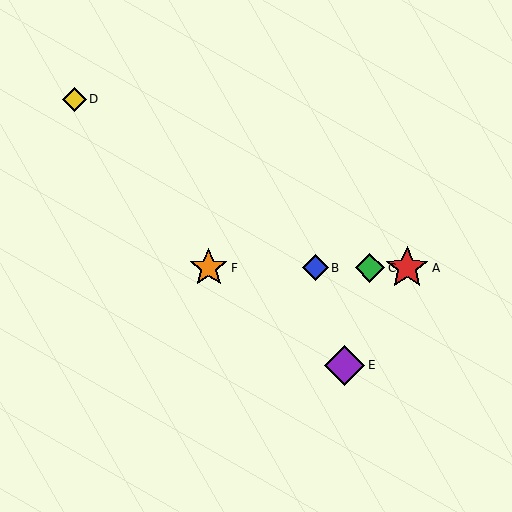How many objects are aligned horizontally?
4 objects (A, B, C, F) are aligned horizontally.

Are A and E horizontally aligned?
No, A is at y≈268 and E is at y≈365.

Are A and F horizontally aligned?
Yes, both are at y≈268.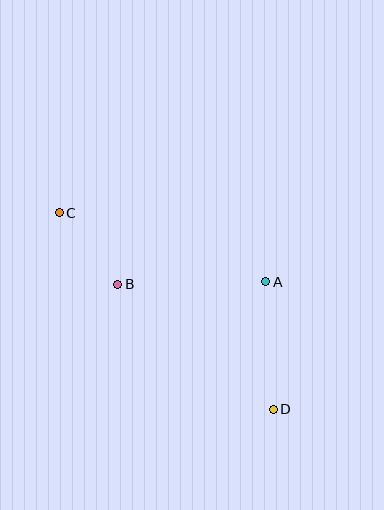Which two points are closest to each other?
Points B and C are closest to each other.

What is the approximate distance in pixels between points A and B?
The distance between A and B is approximately 148 pixels.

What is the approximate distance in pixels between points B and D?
The distance between B and D is approximately 200 pixels.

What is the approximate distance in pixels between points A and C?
The distance between A and C is approximately 218 pixels.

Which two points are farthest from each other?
Points C and D are farthest from each other.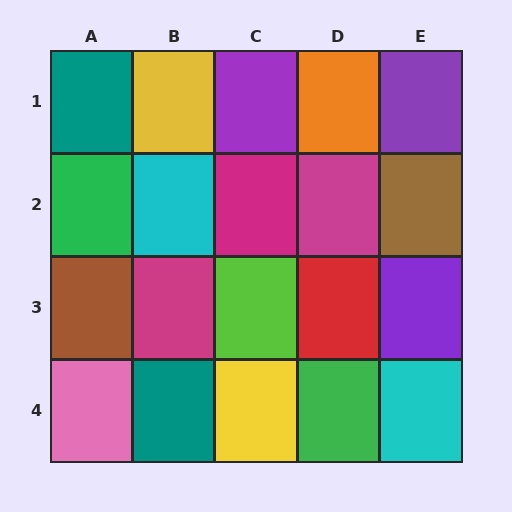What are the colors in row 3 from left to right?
Brown, magenta, lime, red, purple.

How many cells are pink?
1 cell is pink.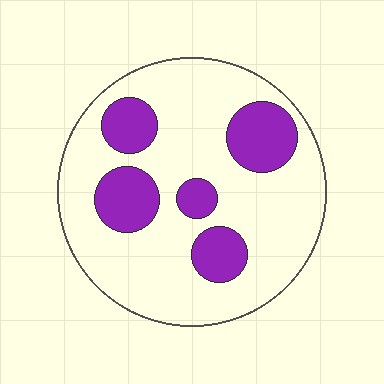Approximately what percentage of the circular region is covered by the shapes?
Approximately 25%.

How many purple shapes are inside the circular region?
5.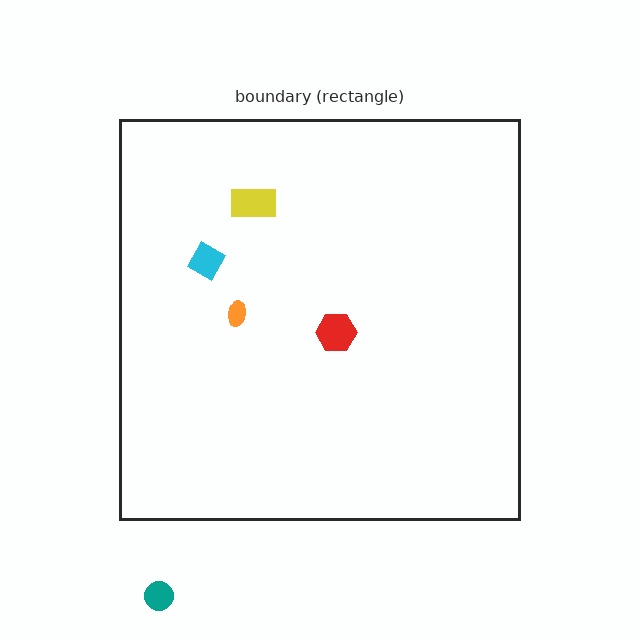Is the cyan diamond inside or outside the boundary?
Inside.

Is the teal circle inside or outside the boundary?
Outside.